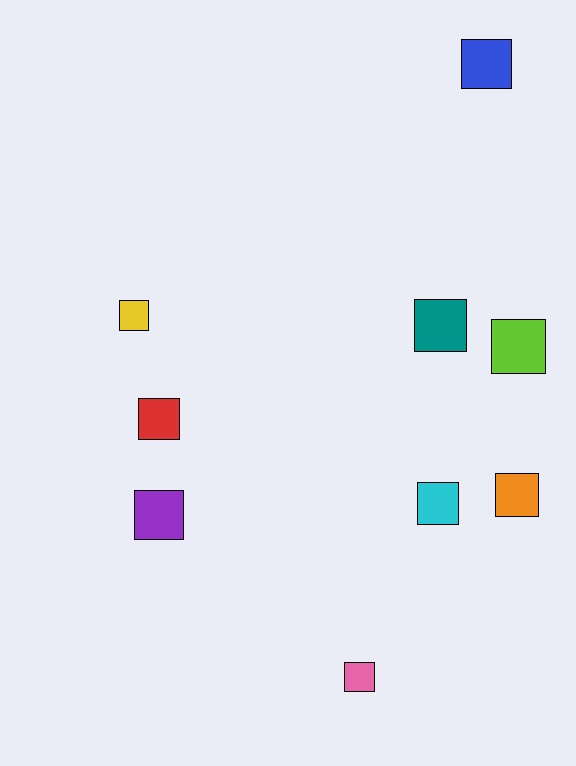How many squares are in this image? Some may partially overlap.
There are 9 squares.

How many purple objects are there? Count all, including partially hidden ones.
There is 1 purple object.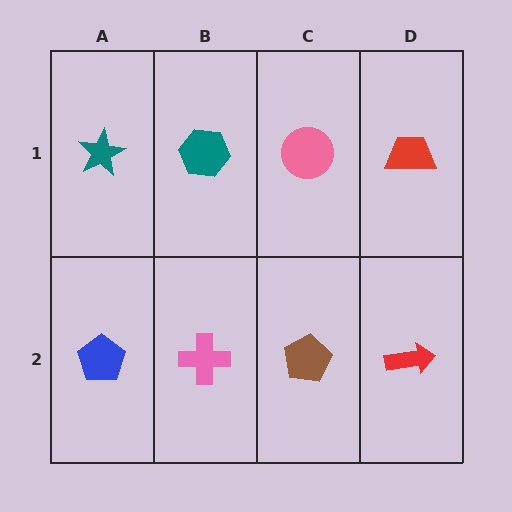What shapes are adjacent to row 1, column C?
A brown pentagon (row 2, column C), a teal hexagon (row 1, column B), a red trapezoid (row 1, column D).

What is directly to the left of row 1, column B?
A teal star.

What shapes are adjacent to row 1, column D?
A red arrow (row 2, column D), a pink circle (row 1, column C).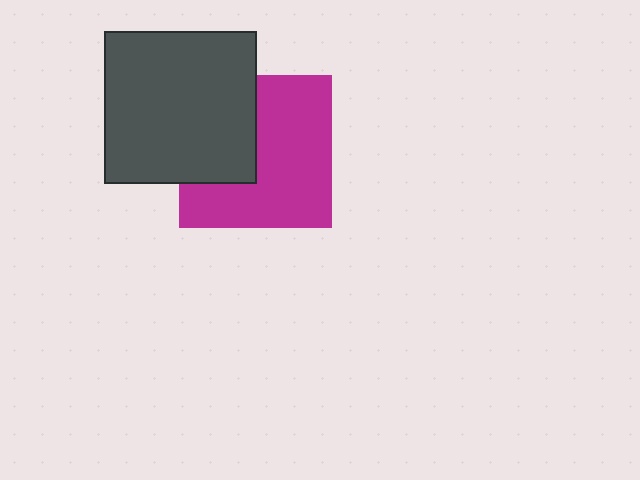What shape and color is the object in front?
The object in front is a dark gray square.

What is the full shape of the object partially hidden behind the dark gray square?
The partially hidden object is a magenta square.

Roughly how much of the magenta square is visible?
About half of it is visible (roughly 64%).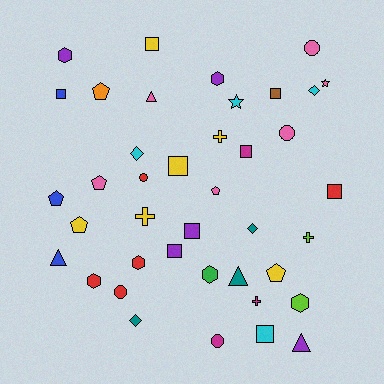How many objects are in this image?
There are 40 objects.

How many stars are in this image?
There are 2 stars.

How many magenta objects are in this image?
There are 3 magenta objects.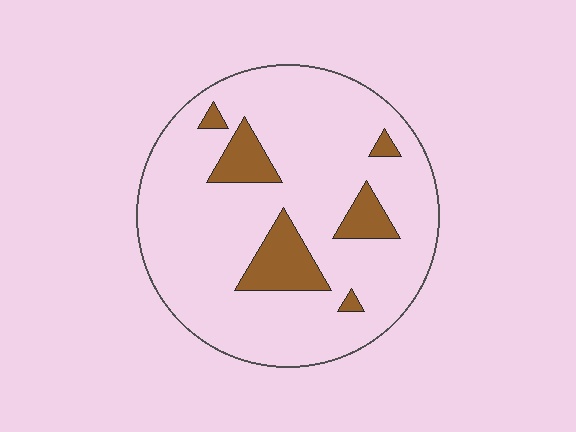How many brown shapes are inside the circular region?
6.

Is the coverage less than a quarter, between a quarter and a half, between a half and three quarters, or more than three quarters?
Less than a quarter.